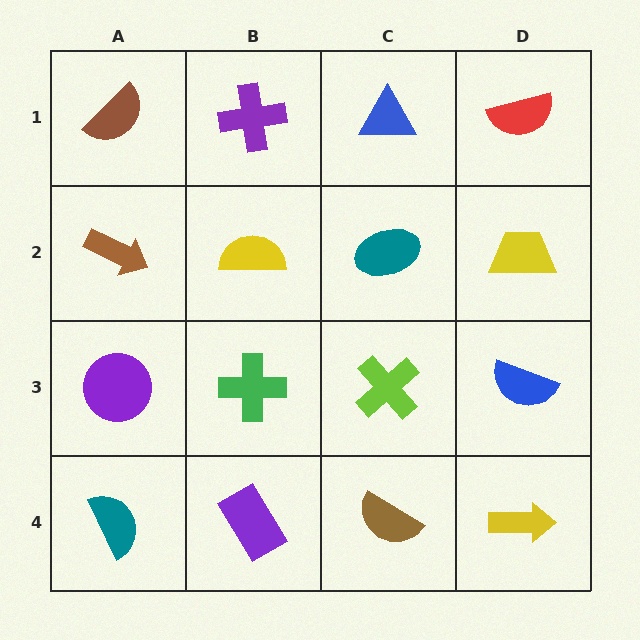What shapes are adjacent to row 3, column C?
A teal ellipse (row 2, column C), a brown semicircle (row 4, column C), a green cross (row 3, column B), a blue semicircle (row 3, column D).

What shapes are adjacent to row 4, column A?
A purple circle (row 3, column A), a purple rectangle (row 4, column B).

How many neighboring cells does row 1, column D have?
2.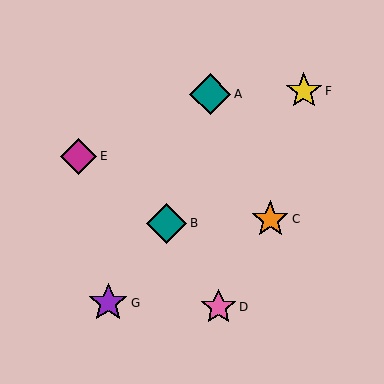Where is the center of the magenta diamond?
The center of the magenta diamond is at (79, 156).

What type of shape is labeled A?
Shape A is a teal diamond.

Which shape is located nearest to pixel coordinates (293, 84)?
The yellow star (labeled F) at (304, 91) is nearest to that location.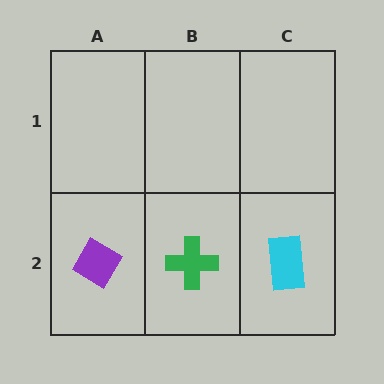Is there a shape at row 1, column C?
No, that cell is empty.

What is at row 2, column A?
A purple diamond.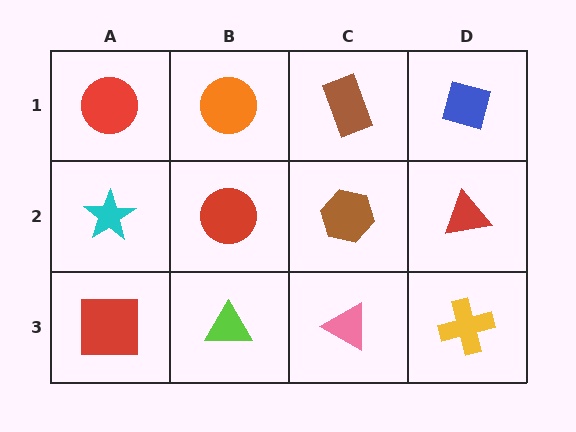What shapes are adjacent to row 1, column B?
A red circle (row 2, column B), a red circle (row 1, column A), a brown rectangle (row 1, column C).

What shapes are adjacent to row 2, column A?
A red circle (row 1, column A), a red square (row 3, column A), a red circle (row 2, column B).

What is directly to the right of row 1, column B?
A brown rectangle.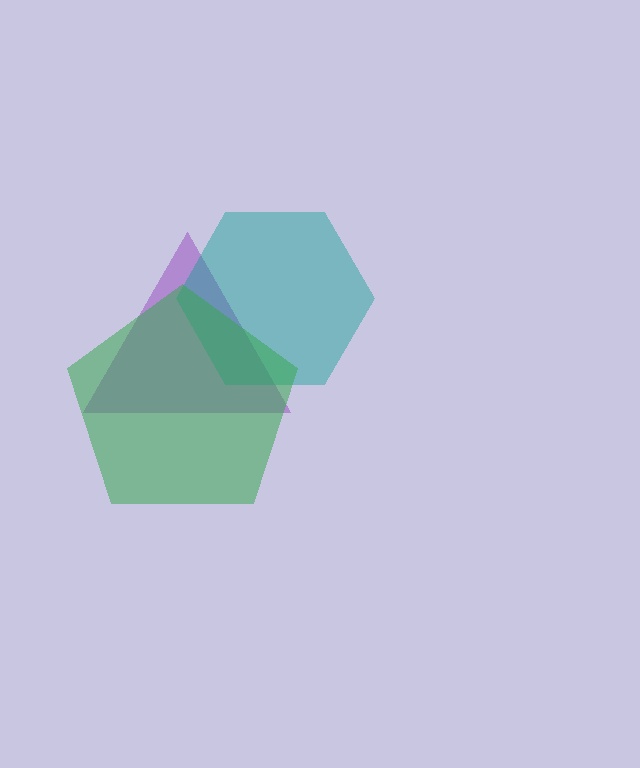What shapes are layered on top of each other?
The layered shapes are: a purple triangle, a teal hexagon, a green pentagon.